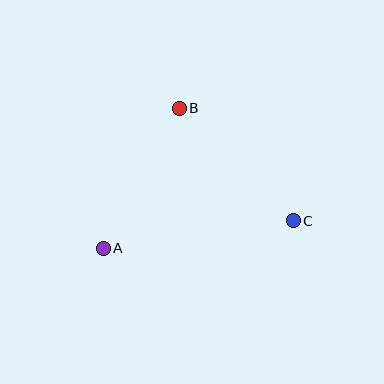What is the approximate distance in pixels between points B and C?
The distance between B and C is approximately 160 pixels.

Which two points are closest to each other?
Points A and B are closest to each other.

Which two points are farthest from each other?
Points A and C are farthest from each other.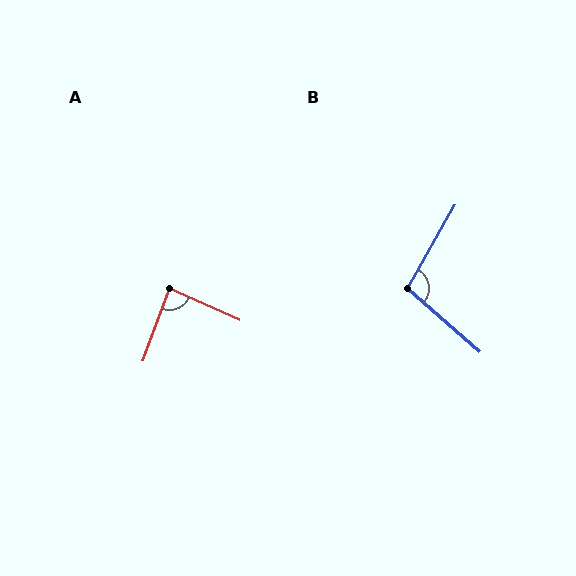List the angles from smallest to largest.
A (86°), B (102°).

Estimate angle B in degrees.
Approximately 102 degrees.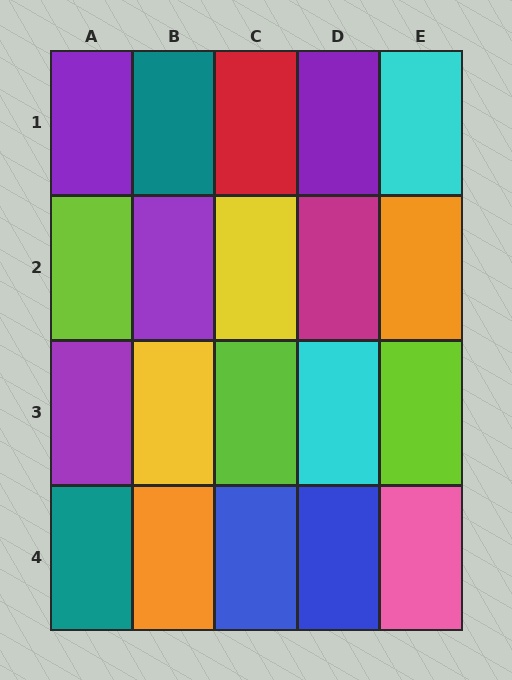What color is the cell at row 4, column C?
Blue.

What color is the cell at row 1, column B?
Teal.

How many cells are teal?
2 cells are teal.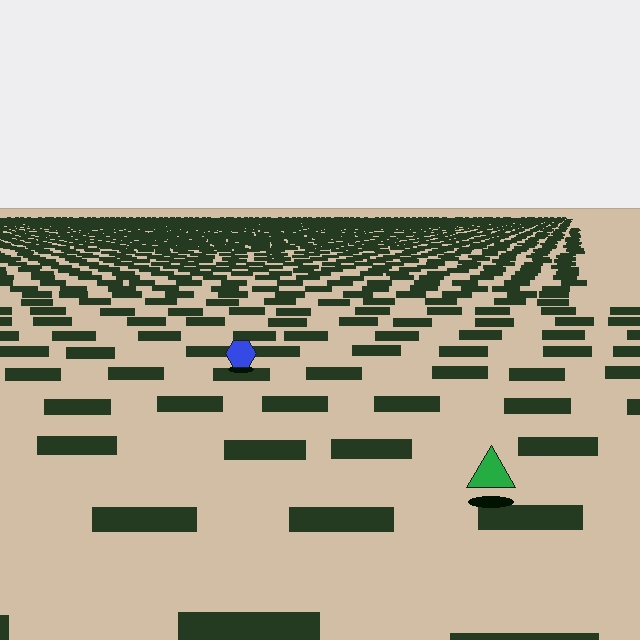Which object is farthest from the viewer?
The blue hexagon is farthest from the viewer. It appears smaller and the ground texture around it is denser.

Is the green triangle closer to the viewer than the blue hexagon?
Yes. The green triangle is closer — you can tell from the texture gradient: the ground texture is coarser near it.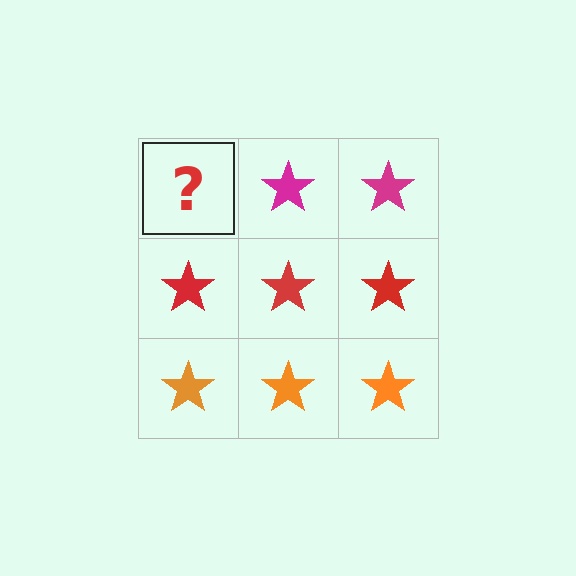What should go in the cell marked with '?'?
The missing cell should contain a magenta star.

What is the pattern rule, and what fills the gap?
The rule is that each row has a consistent color. The gap should be filled with a magenta star.